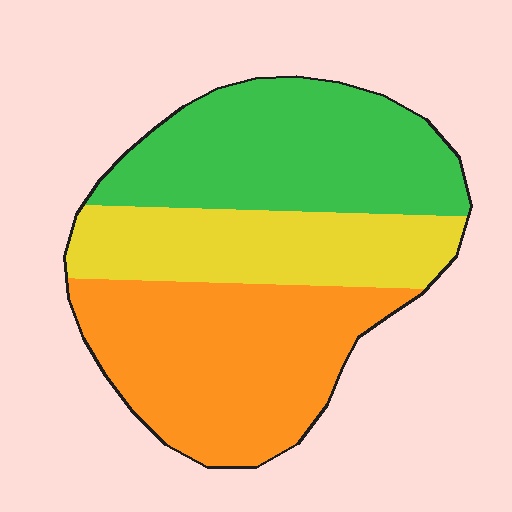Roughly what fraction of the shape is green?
Green covers roughly 35% of the shape.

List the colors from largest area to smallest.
From largest to smallest: orange, green, yellow.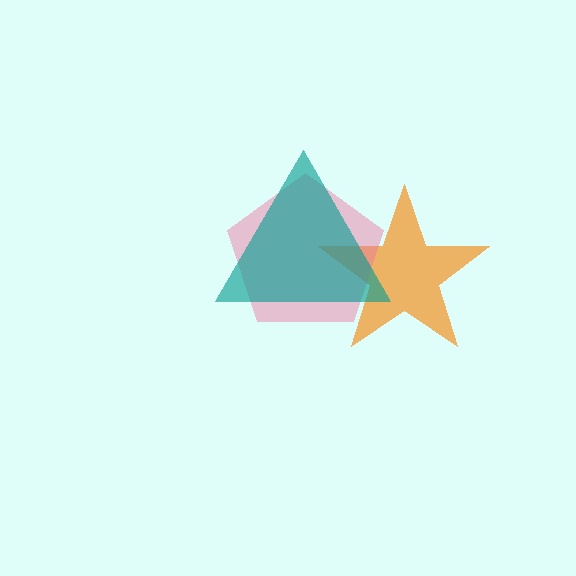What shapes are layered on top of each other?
The layered shapes are: an orange star, a pink pentagon, a teal triangle.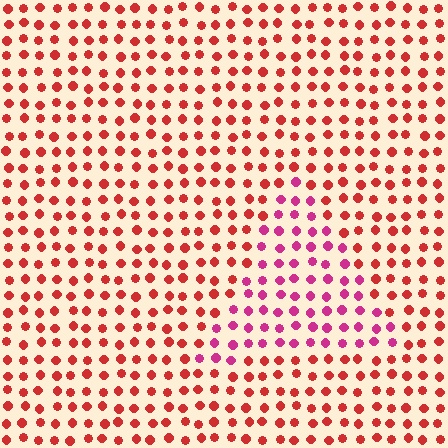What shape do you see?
I see a triangle.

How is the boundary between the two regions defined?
The boundary is defined purely by a slight shift in hue (about 36 degrees). Spacing, size, and orientation are identical on both sides.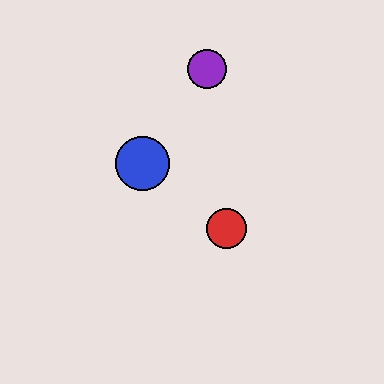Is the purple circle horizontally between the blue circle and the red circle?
Yes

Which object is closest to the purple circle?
The blue circle is closest to the purple circle.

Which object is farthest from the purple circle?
The red circle is farthest from the purple circle.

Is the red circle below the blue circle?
Yes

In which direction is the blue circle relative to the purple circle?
The blue circle is below the purple circle.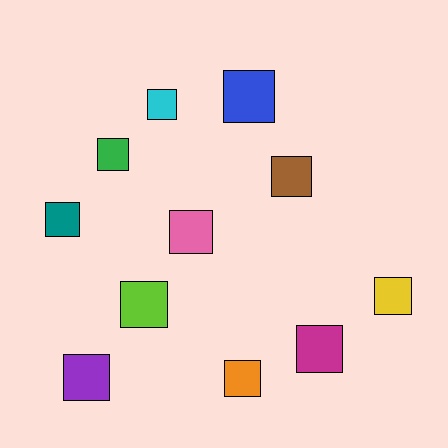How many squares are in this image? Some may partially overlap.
There are 11 squares.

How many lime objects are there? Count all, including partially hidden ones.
There is 1 lime object.